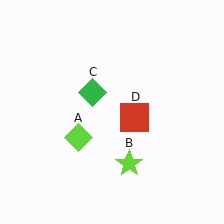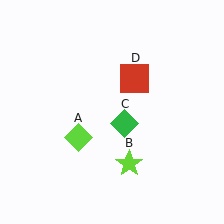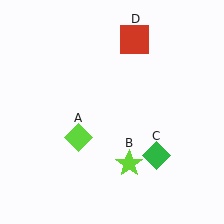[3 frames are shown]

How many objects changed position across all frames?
2 objects changed position: green diamond (object C), red square (object D).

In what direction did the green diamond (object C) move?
The green diamond (object C) moved down and to the right.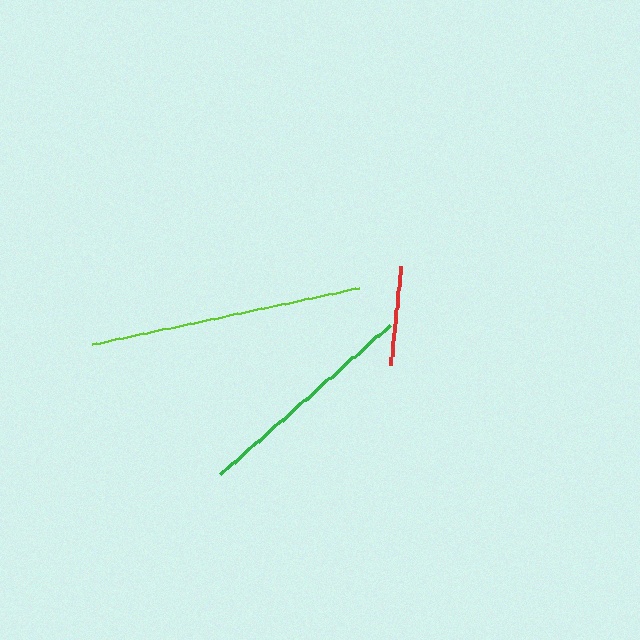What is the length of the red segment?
The red segment is approximately 99 pixels long.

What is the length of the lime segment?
The lime segment is approximately 274 pixels long.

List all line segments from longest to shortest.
From longest to shortest: lime, green, red.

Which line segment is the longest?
The lime line is the longest at approximately 274 pixels.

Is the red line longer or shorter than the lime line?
The lime line is longer than the red line.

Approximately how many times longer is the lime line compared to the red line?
The lime line is approximately 2.8 times the length of the red line.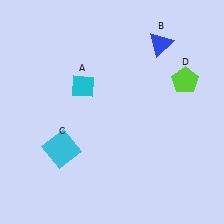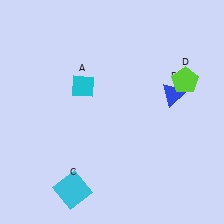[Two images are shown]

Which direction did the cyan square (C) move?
The cyan square (C) moved down.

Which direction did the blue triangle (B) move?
The blue triangle (B) moved down.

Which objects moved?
The objects that moved are: the blue triangle (B), the cyan square (C).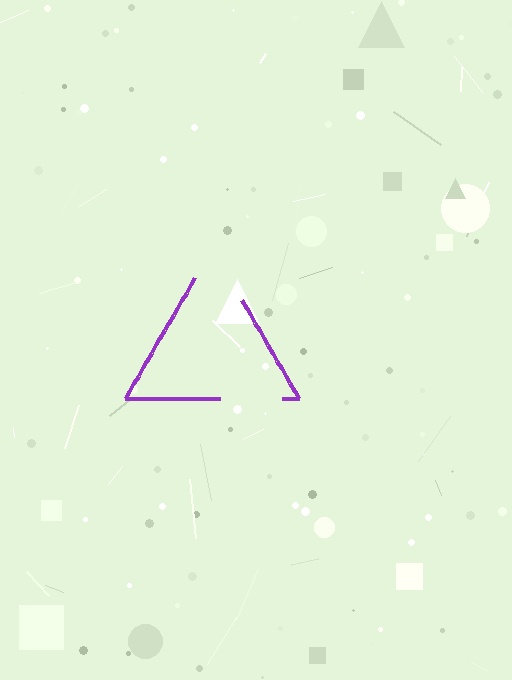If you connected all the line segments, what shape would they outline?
They would outline a triangle.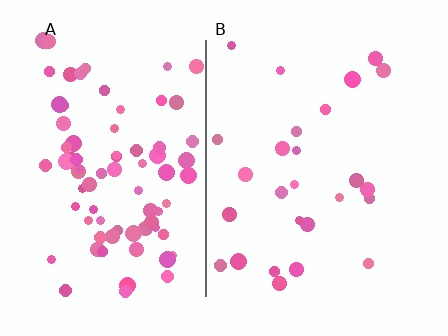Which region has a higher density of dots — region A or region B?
A (the left).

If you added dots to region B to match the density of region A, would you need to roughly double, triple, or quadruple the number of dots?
Approximately triple.